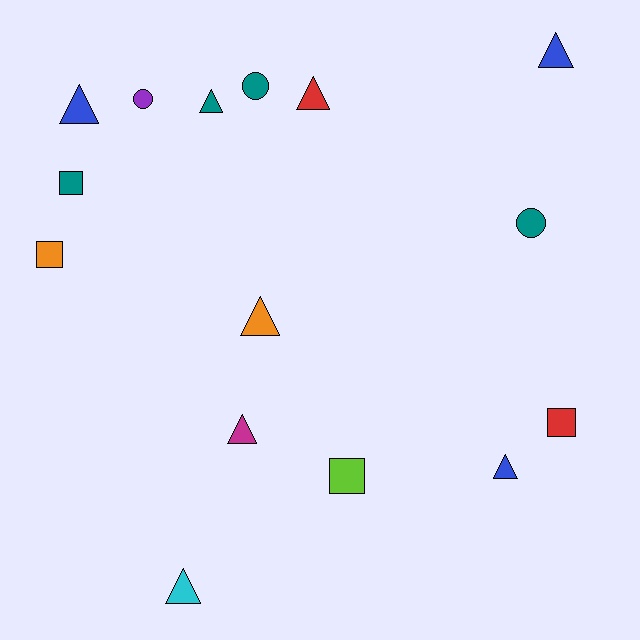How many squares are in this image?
There are 4 squares.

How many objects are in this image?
There are 15 objects.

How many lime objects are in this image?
There is 1 lime object.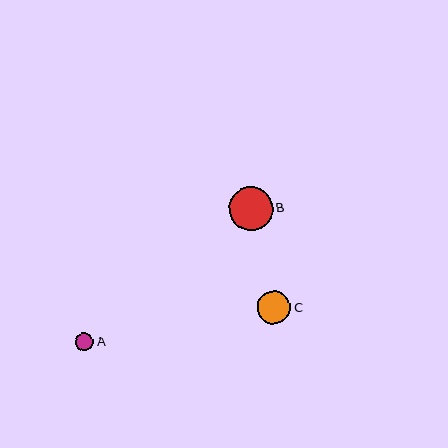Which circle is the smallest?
Circle A is the smallest with a size of approximately 18 pixels.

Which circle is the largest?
Circle B is the largest with a size of approximately 43 pixels.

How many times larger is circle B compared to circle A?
Circle B is approximately 2.4 times the size of circle A.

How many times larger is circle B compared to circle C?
Circle B is approximately 1.3 times the size of circle C.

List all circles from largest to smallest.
From largest to smallest: B, C, A.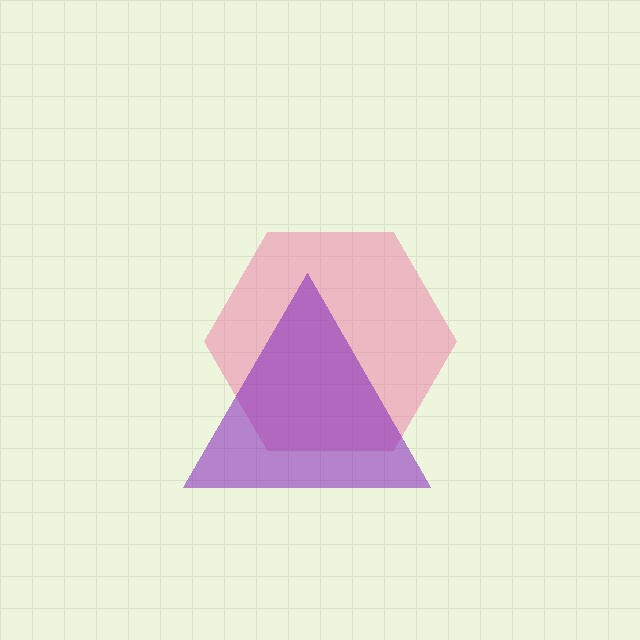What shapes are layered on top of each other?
The layered shapes are: a pink hexagon, a purple triangle.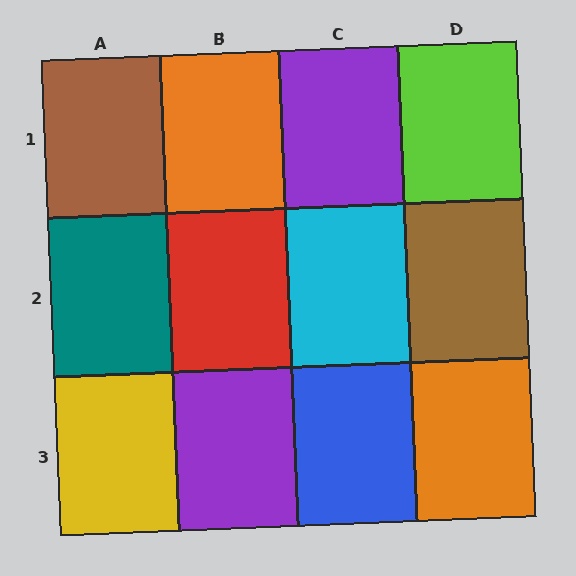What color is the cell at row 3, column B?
Purple.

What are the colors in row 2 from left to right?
Teal, red, cyan, brown.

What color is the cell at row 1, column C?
Purple.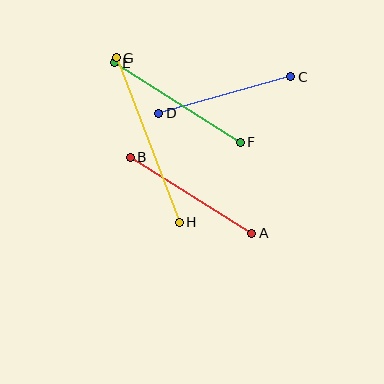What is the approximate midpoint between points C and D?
The midpoint is at approximately (225, 95) pixels.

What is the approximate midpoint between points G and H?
The midpoint is at approximately (148, 140) pixels.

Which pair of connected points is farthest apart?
Points G and H are farthest apart.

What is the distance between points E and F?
The distance is approximately 148 pixels.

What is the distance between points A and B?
The distance is approximately 144 pixels.